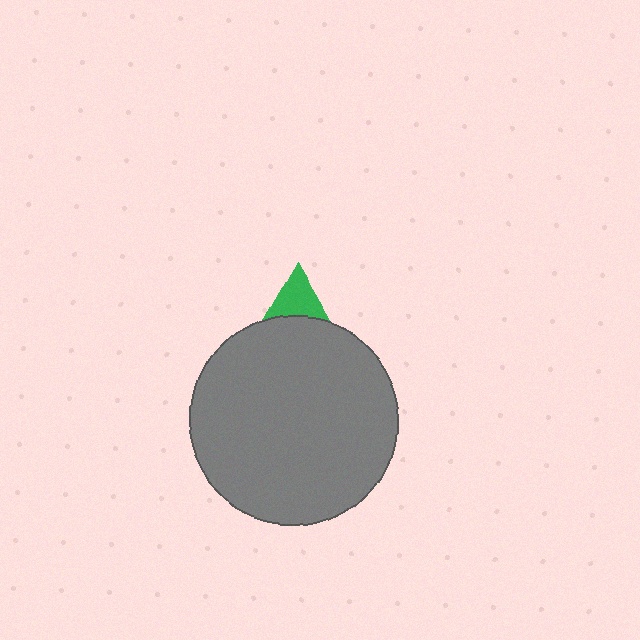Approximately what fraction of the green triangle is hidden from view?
Roughly 68% of the green triangle is hidden behind the gray circle.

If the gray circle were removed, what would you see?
You would see the complete green triangle.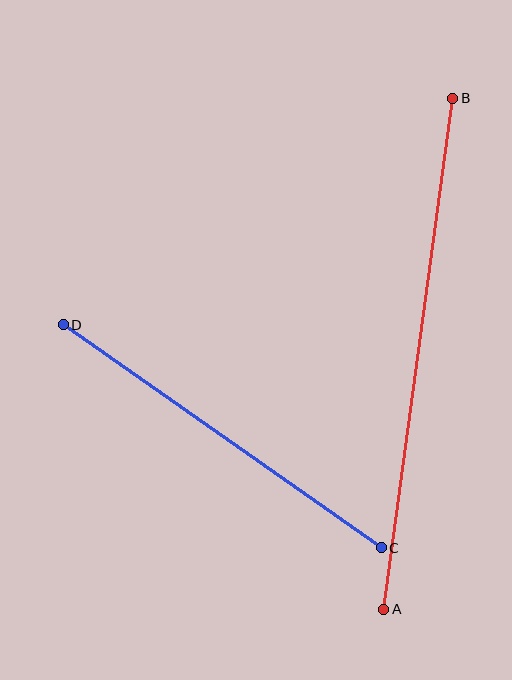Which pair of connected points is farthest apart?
Points A and B are farthest apart.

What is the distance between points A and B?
The distance is approximately 516 pixels.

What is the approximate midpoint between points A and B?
The midpoint is at approximately (418, 354) pixels.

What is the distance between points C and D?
The distance is approximately 388 pixels.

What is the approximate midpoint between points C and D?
The midpoint is at approximately (222, 436) pixels.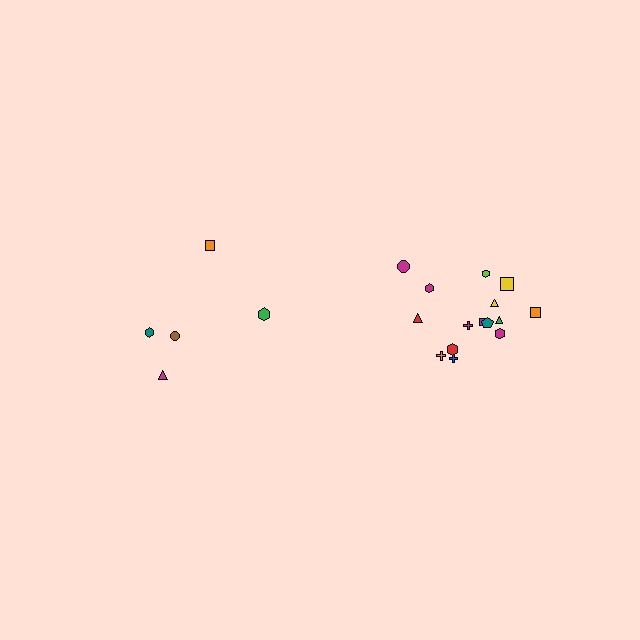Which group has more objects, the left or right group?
The right group.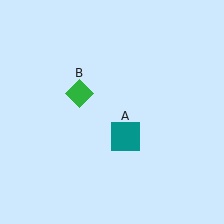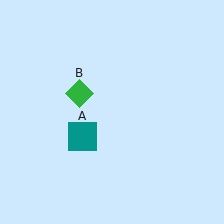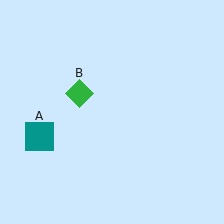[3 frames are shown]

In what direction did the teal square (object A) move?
The teal square (object A) moved left.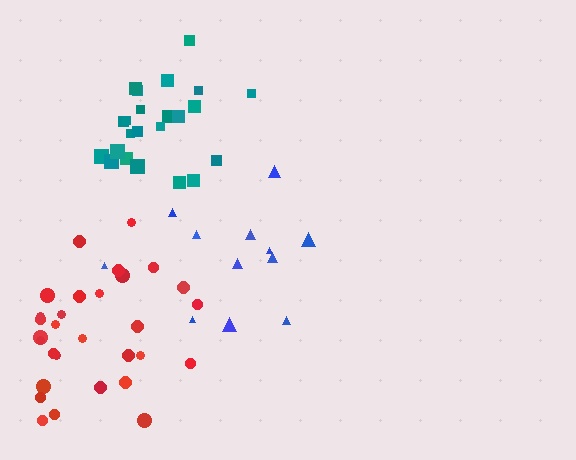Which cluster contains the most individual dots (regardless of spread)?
Red (30).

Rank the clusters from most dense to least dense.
teal, red, blue.